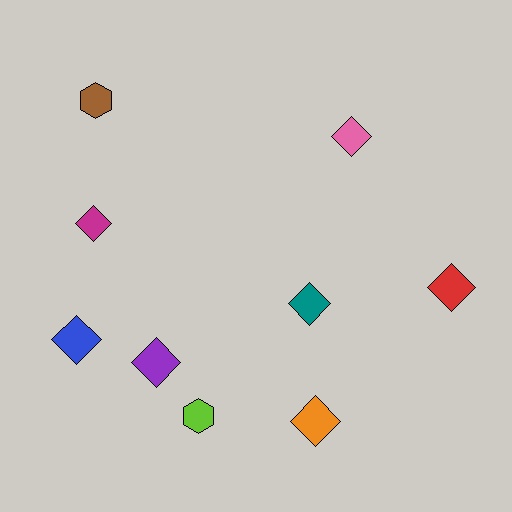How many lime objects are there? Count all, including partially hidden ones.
There is 1 lime object.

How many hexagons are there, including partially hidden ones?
There are 2 hexagons.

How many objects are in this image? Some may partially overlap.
There are 9 objects.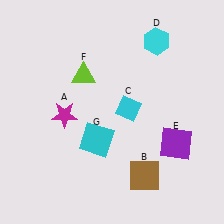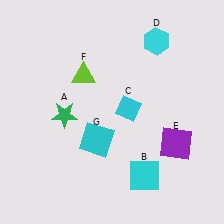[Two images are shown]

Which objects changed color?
A changed from magenta to green. B changed from brown to cyan.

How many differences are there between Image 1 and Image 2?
There are 2 differences between the two images.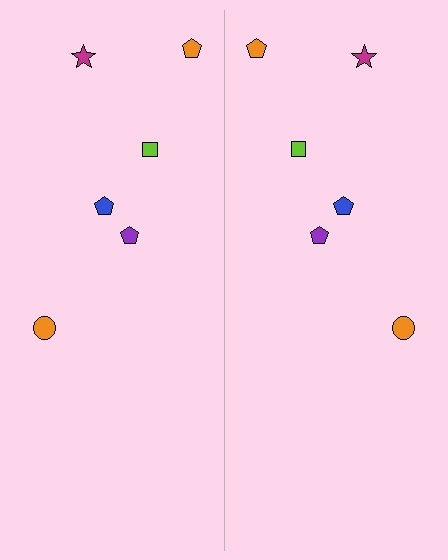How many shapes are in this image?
There are 12 shapes in this image.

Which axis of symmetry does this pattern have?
The pattern has a vertical axis of symmetry running through the center of the image.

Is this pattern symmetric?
Yes, this pattern has bilateral (reflection) symmetry.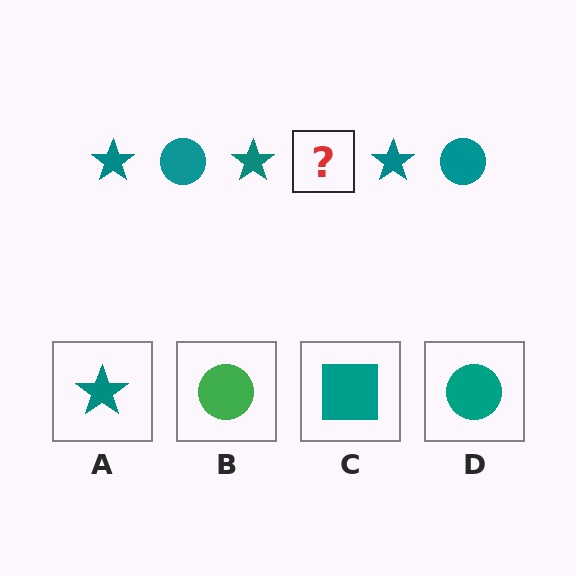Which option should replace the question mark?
Option D.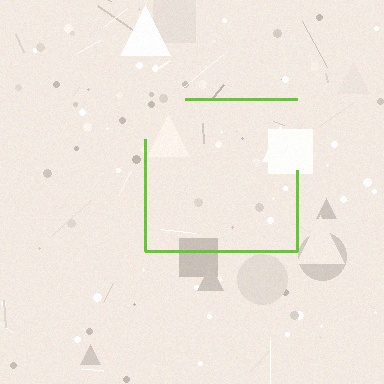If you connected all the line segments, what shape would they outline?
They would outline a square.